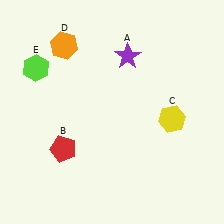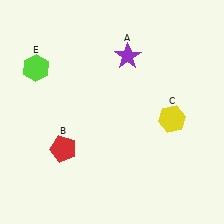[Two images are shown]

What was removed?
The orange hexagon (D) was removed in Image 2.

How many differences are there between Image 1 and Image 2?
There is 1 difference between the two images.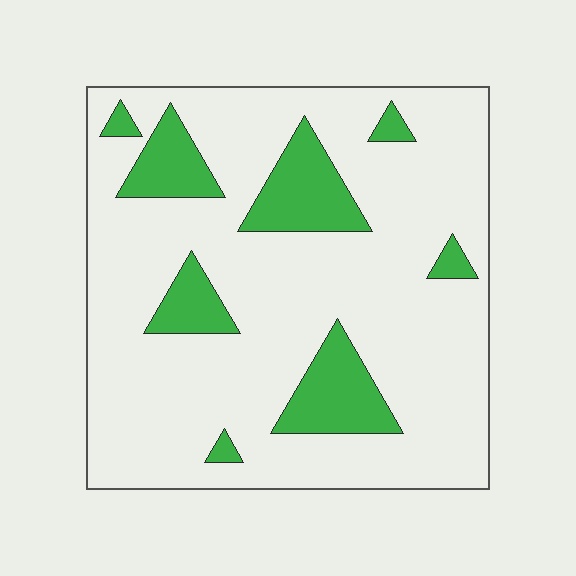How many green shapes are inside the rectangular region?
8.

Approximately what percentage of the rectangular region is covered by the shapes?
Approximately 20%.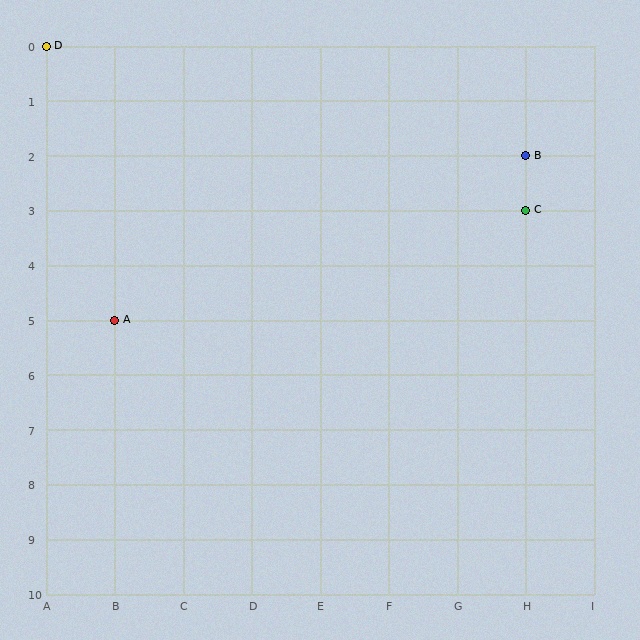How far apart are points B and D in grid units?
Points B and D are 7 columns and 2 rows apart (about 7.3 grid units diagonally).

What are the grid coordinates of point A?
Point A is at grid coordinates (B, 5).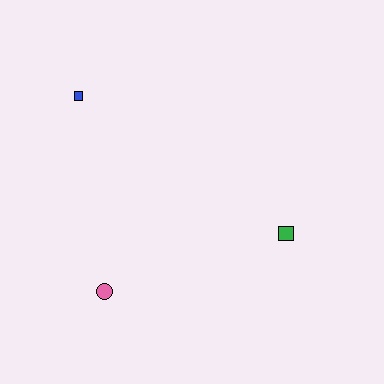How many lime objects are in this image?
There are no lime objects.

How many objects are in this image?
There are 3 objects.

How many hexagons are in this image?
There are no hexagons.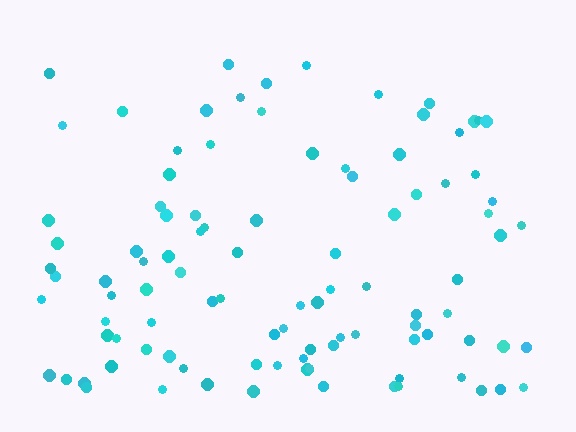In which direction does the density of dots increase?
From top to bottom, with the bottom side densest.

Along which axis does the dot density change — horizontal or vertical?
Vertical.